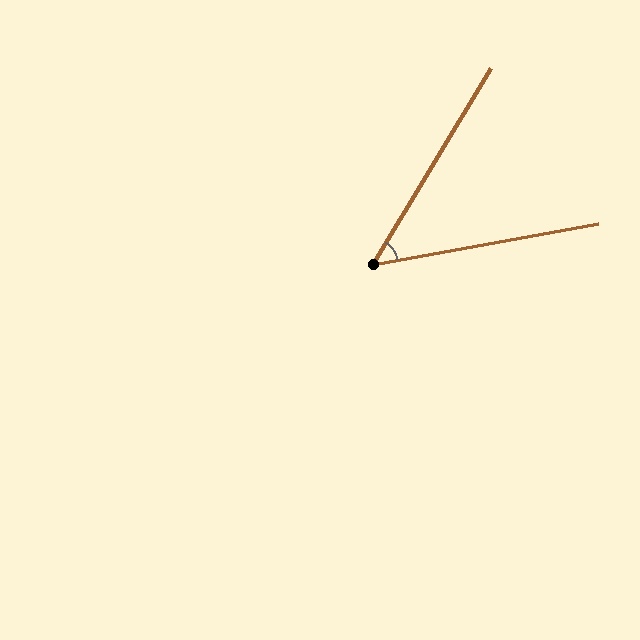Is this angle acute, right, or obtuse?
It is acute.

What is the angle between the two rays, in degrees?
Approximately 49 degrees.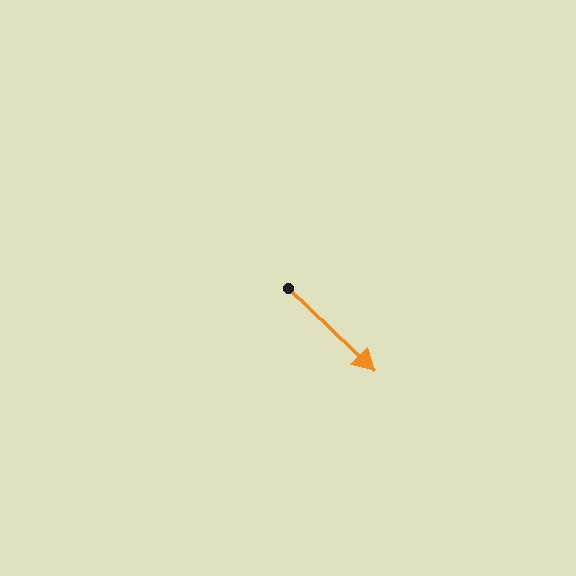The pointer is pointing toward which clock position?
Roughly 4 o'clock.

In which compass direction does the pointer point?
Southeast.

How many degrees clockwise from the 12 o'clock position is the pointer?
Approximately 134 degrees.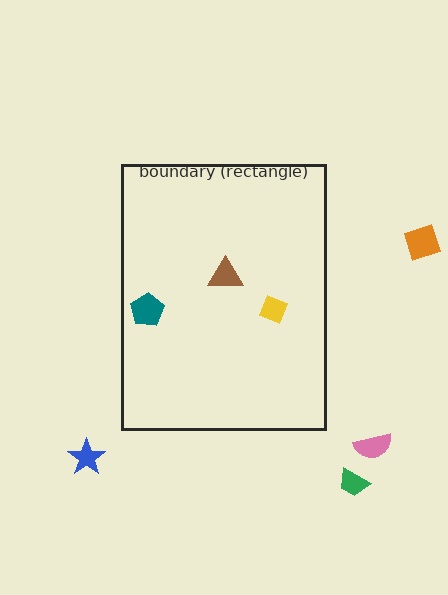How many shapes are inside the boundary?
3 inside, 4 outside.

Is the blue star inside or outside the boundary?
Outside.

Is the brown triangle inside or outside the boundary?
Inside.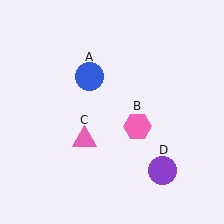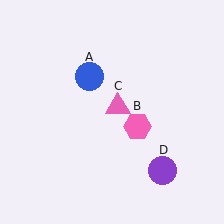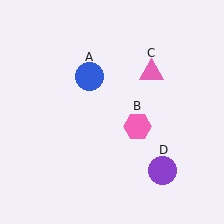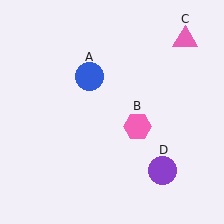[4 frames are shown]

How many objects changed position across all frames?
1 object changed position: pink triangle (object C).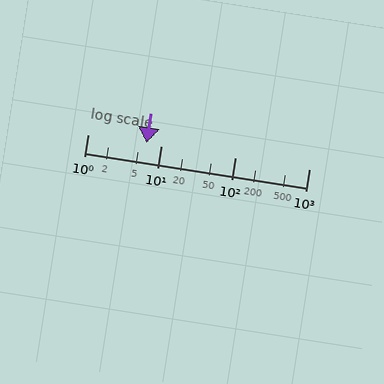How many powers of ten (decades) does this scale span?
The scale spans 3 decades, from 1 to 1000.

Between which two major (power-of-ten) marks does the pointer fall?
The pointer is between 1 and 10.